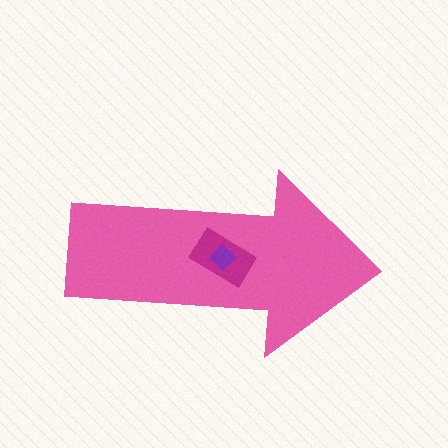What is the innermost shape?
The purple diamond.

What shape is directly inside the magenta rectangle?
The purple diamond.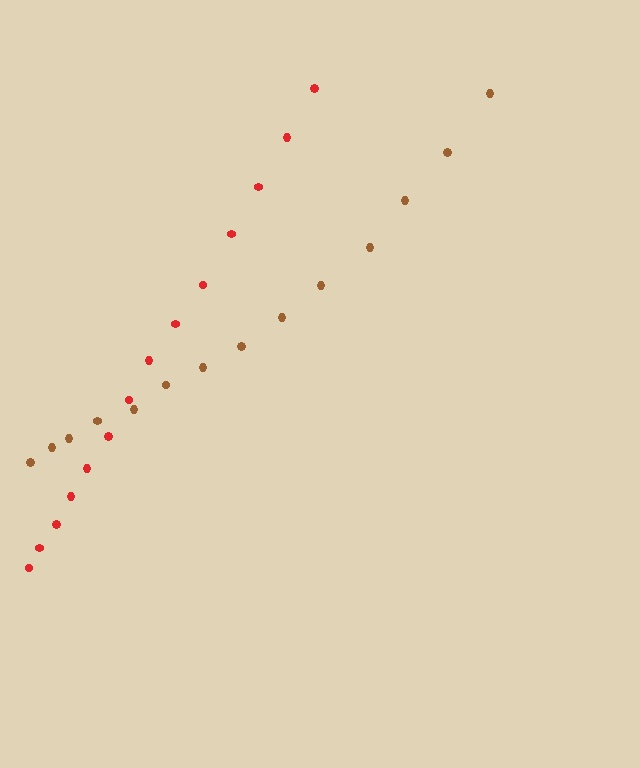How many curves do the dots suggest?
There are 2 distinct paths.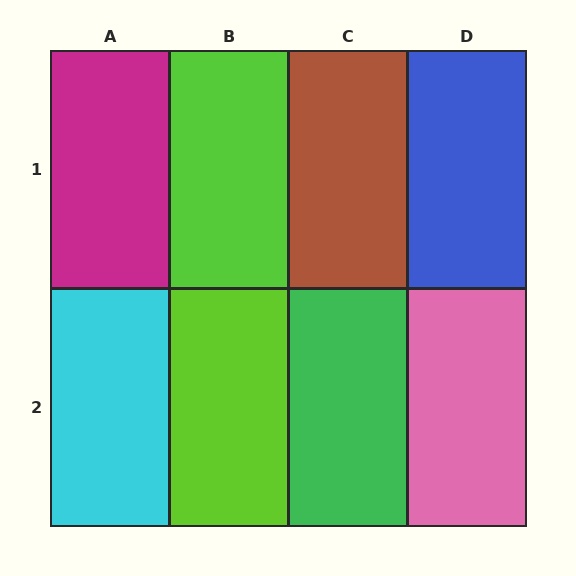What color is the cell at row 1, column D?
Blue.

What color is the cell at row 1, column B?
Lime.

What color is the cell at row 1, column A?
Magenta.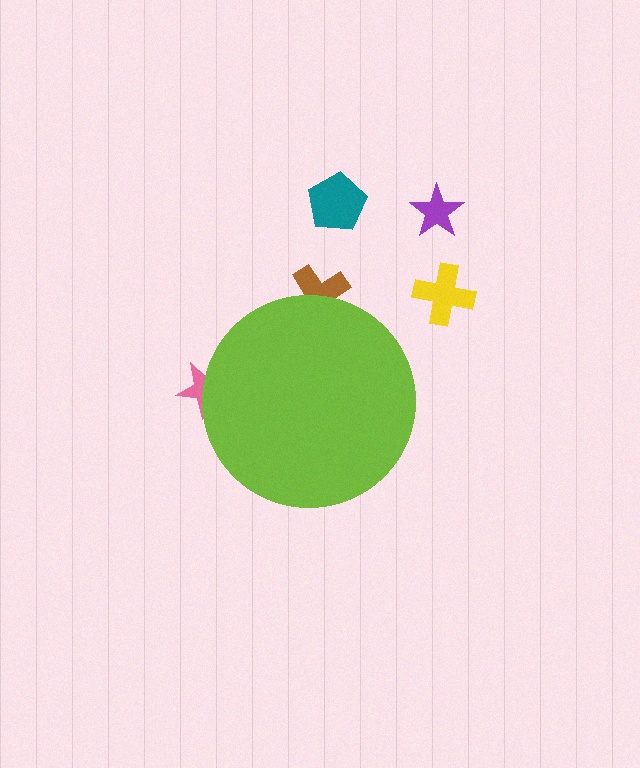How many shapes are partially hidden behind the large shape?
2 shapes are partially hidden.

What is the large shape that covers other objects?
A lime circle.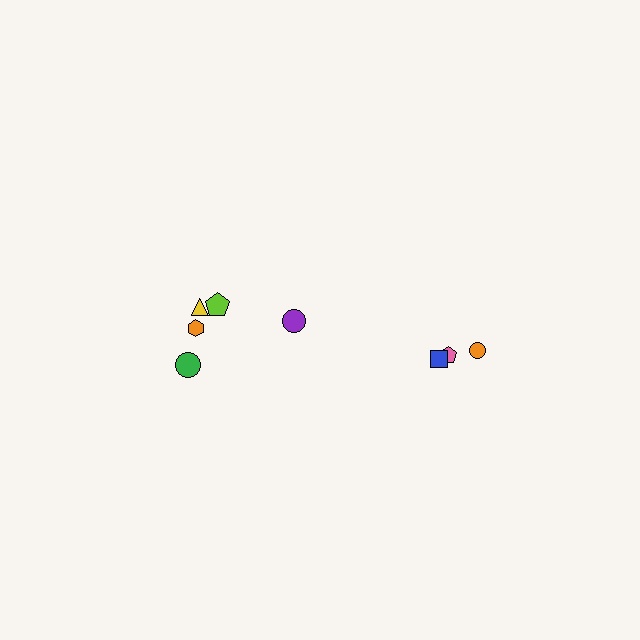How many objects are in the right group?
There are 3 objects.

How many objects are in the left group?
There are 5 objects.